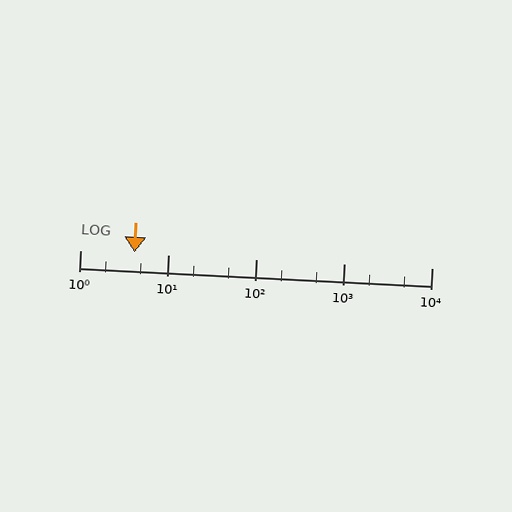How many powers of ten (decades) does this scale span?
The scale spans 4 decades, from 1 to 10000.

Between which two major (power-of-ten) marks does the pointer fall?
The pointer is between 1 and 10.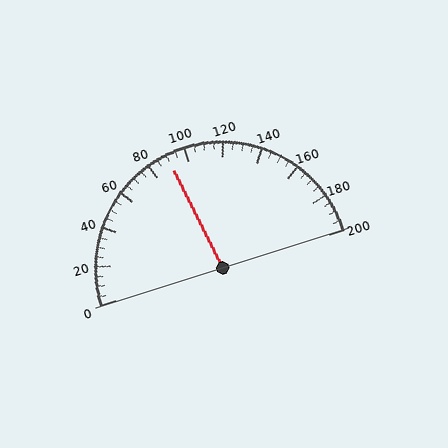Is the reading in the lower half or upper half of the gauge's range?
The reading is in the lower half of the range (0 to 200).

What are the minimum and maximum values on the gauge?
The gauge ranges from 0 to 200.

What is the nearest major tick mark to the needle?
The nearest major tick mark is 80.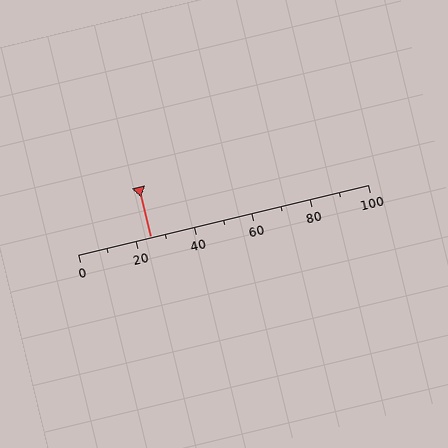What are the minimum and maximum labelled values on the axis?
The axis runs from 0 to 100.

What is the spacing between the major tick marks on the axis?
The major ticks are spaced 20 apart.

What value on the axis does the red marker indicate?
The marker indicates approximately 25.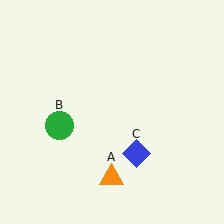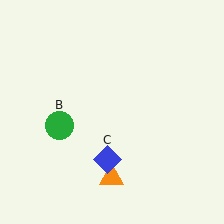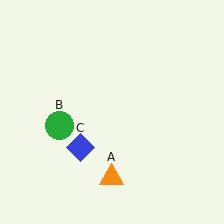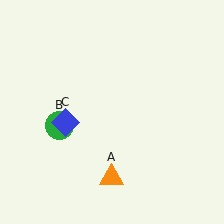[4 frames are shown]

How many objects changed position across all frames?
1 object changed position: blue diamond (object C).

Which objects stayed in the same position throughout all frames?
Orange triangle (object A) and green circle (object B) remained stationary.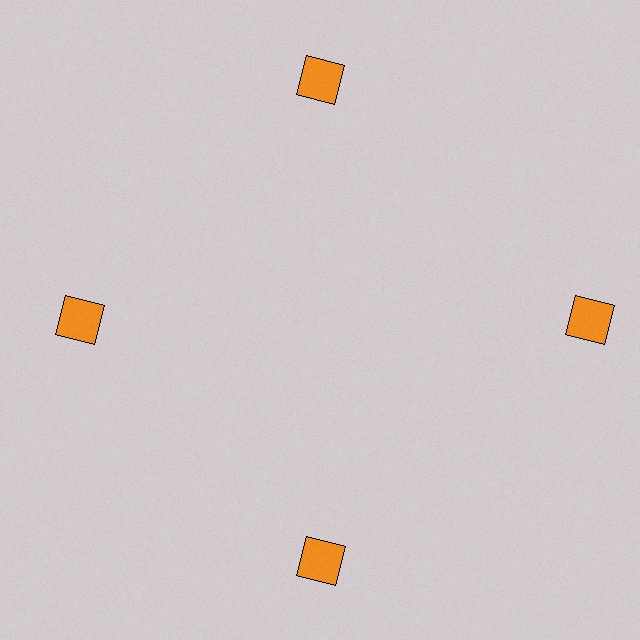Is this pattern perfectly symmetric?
No. The 4 orange squares are arranged in a ring, but one element near the 3 o'clock position is pushed outward from the center, breaking the 4-fold rotational symmetry.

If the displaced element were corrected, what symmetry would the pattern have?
It would have 4-fold rotational symmetry — the pattern would map onto itself every 90 degrees.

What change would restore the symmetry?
The symmetry would be restored by moving it inward, back onto the ring so that all 4 squares sit at equal angles and equal distance from the center.